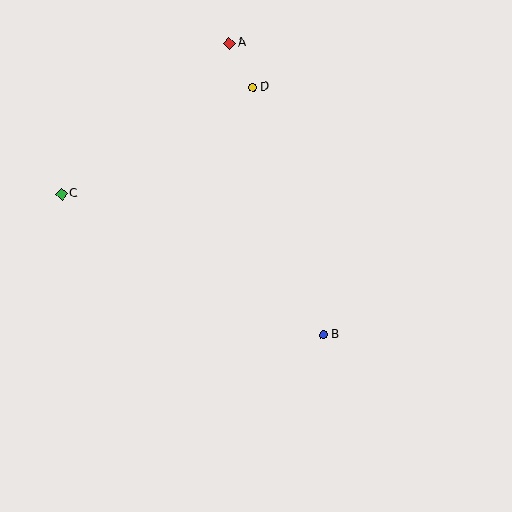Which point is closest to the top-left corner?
Point C is closest to the top-left corner.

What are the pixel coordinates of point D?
Point D is at (253, 87).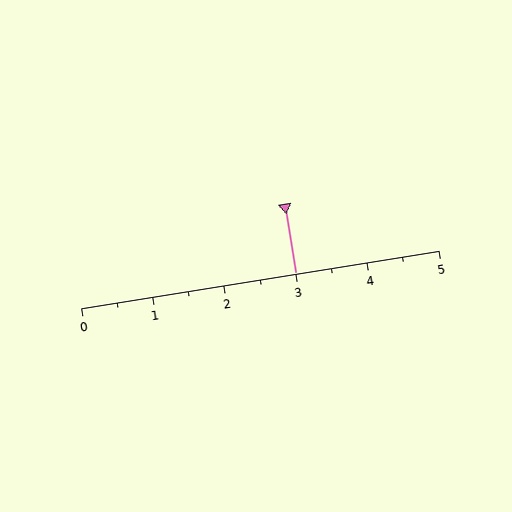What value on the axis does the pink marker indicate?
The marker indicates approximately 3.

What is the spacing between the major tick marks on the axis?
The major ticks are spaced 1 apart.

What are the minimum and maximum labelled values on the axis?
The axis runs from 0 to 5.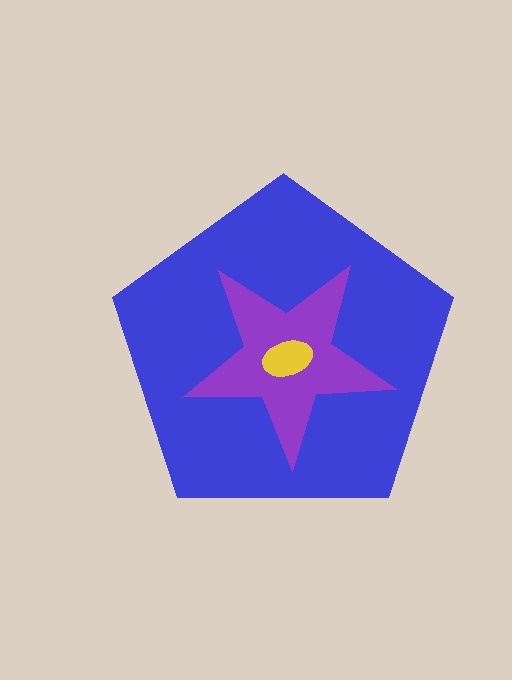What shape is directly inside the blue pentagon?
The purple star.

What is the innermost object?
The yellow ellipse.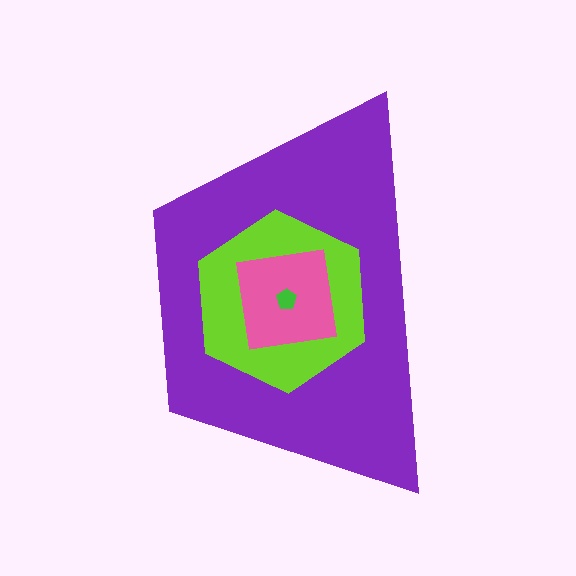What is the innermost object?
The green pentagon.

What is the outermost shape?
The purple trapezoid.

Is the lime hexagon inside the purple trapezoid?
Yes.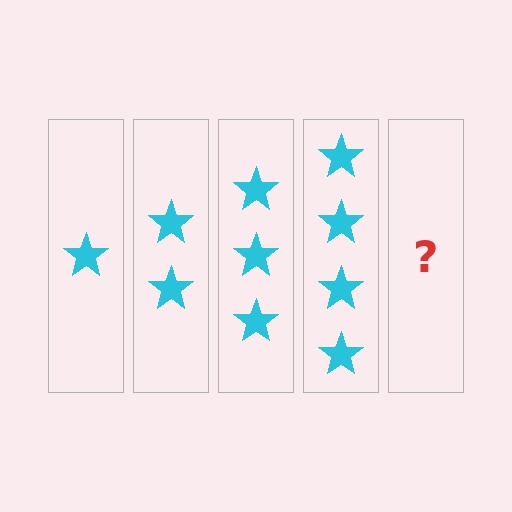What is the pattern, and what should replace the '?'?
The pattern is that each step adds one more star. The '?' should be 5 stars.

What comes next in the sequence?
The next element should be 5 stars.